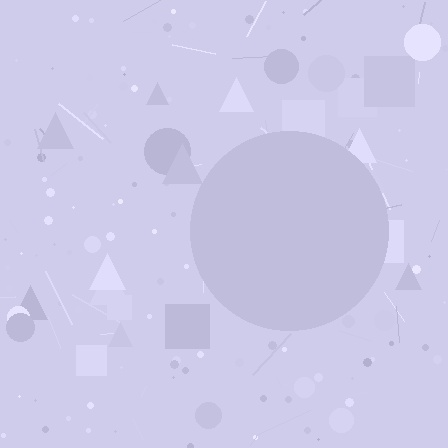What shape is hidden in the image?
A circle is hidden in the image.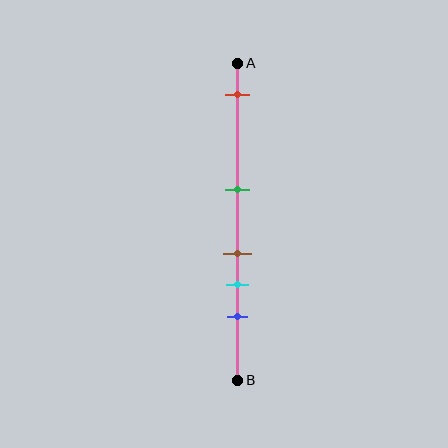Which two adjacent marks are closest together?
The brown and cyan marks are the closest adjacent pair.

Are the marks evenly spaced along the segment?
No, the marks are not evenly spaced.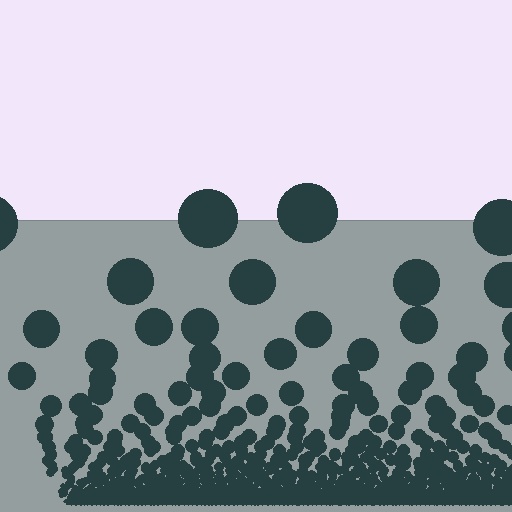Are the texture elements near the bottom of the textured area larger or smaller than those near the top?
Smaller. The gradient is inverted — elements near the bottom are smaller and denser.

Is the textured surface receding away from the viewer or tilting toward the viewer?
The surface appears to tilt toward the viewer. Texture elements get larger and sparser toward the top.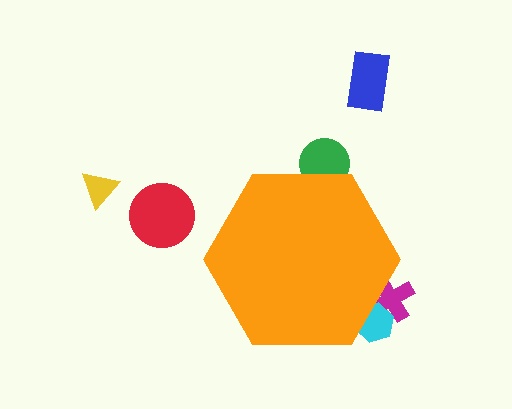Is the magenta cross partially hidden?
Yes, the magenta cross is partially hidden behind the orange hexagon.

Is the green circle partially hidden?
Yes, the green circle is partially hidden behind the orange hexagon.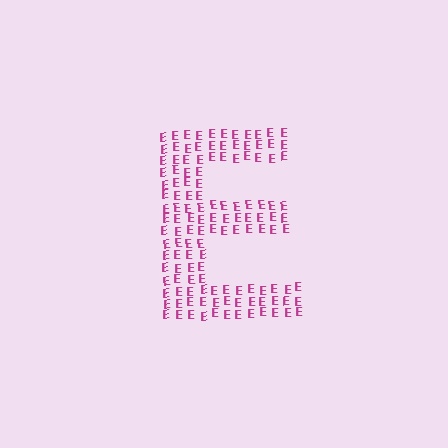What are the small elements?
The small elements are letter E's.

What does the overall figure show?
The overall figure shows the letter E.